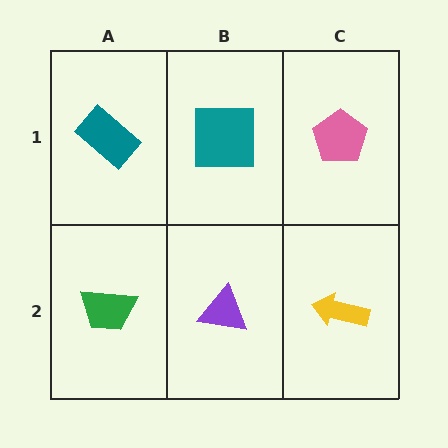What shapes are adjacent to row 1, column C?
A yellow arrow (row 2, column C), a teal square (row 1, column B).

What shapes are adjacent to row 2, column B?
A teal square (row 1, column B), a green trapezoid (row 2, column A), a yellow arrow (row 2, column C).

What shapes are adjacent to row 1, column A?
A green trapezoid (row 2, column A), a teal square (row 1, column B).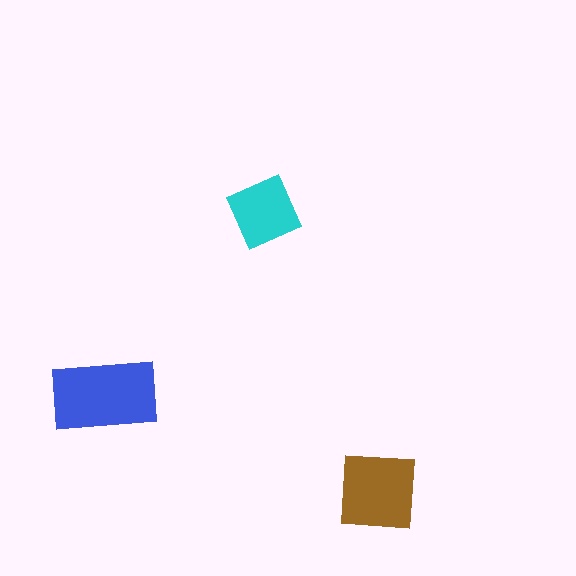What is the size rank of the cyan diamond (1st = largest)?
3rd.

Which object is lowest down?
The brown square is bottommost.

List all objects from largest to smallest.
The blue rectangle, the brown square, the cyan diamond.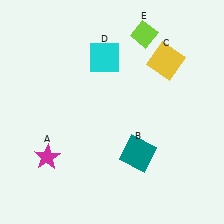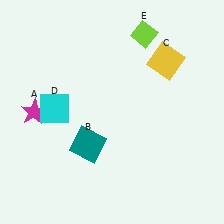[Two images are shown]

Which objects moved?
The objects that moved are: the magenta star (A), the teal square (B), the cyan square (D).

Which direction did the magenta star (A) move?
The magenta star (A) moved up.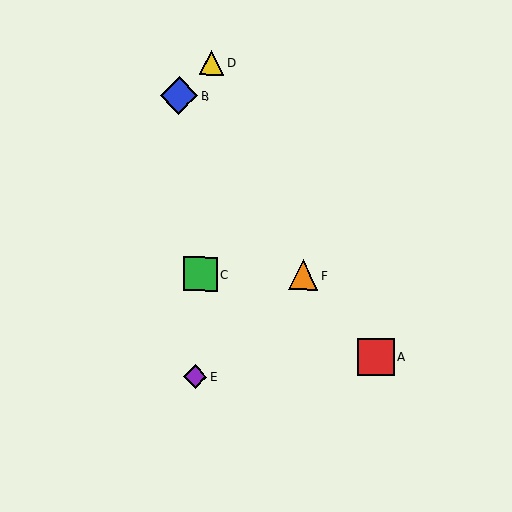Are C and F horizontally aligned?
Yes, both are at y≈274.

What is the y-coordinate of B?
Object B is at y≈96.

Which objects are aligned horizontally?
Objects C, F are aligned horizontally.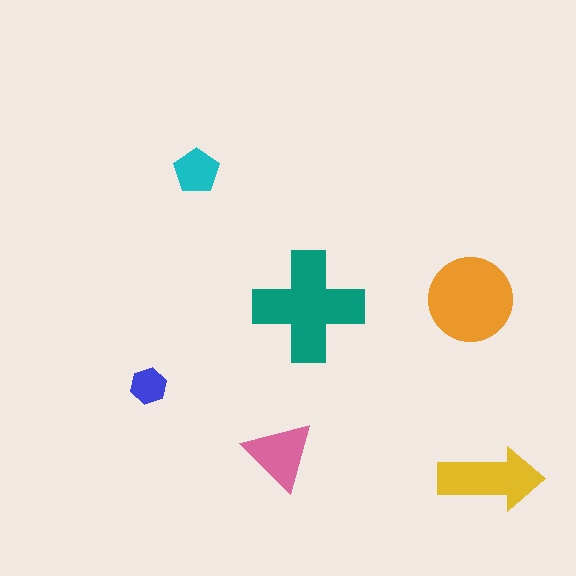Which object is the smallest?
The blue hexagon.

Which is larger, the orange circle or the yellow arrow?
The orange circle.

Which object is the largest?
The teal cross.